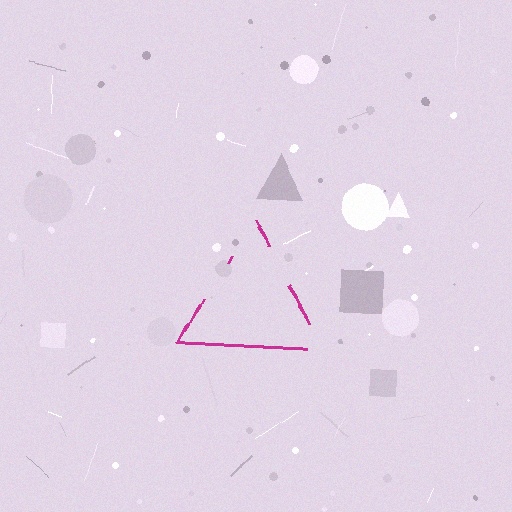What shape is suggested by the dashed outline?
The dashed outline suggests a triangle.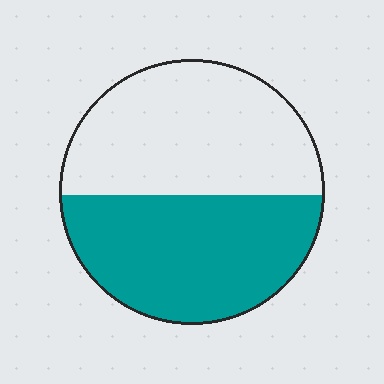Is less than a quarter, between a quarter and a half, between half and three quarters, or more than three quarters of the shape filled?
Between a quarter and a half.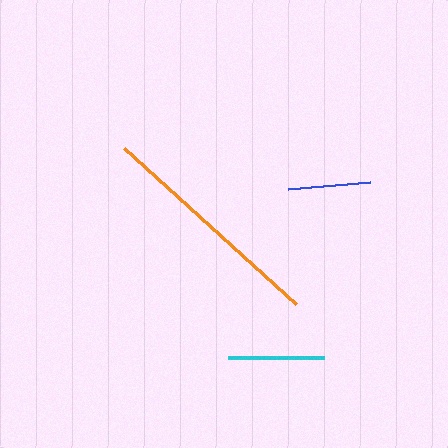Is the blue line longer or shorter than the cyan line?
The cyan line is longer than the blue line.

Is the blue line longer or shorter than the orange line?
The orange line is longer than the blue line.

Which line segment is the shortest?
The blue line is the shortest at approximately 83 pixels.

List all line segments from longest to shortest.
From longest to shortest: orange, cyan, blue.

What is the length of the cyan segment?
The cyan segment is approximately 96 pixels long.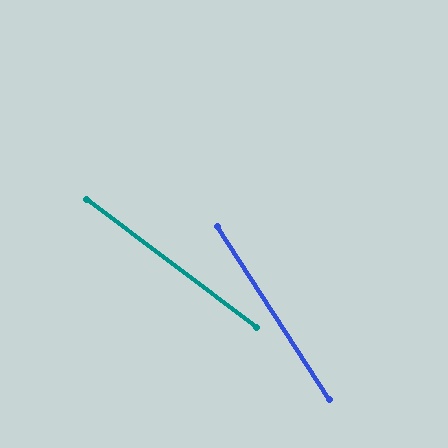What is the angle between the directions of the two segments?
Approximately 20 degrees.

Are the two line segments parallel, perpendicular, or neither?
Neither parallel nor perpendicular — they differ by about 20°.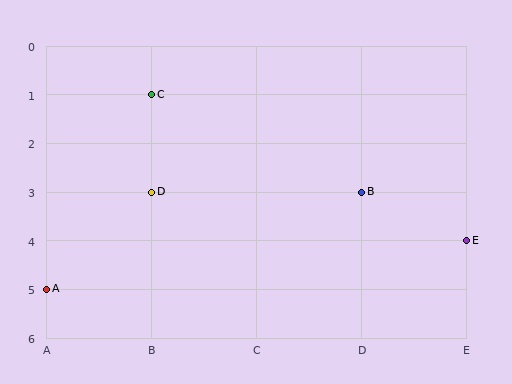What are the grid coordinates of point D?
Point D is at grid coordinates (B, 3).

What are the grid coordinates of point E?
Point E is at grid coordinates (E, 4).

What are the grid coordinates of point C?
Point C is at grid coordinates (B, 1).